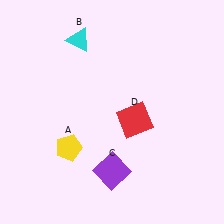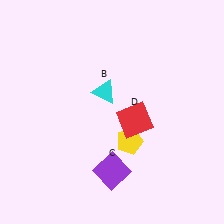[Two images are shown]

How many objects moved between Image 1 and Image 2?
2 objects moved between the two images.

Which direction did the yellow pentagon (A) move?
The yellow pentagon (A) moved right.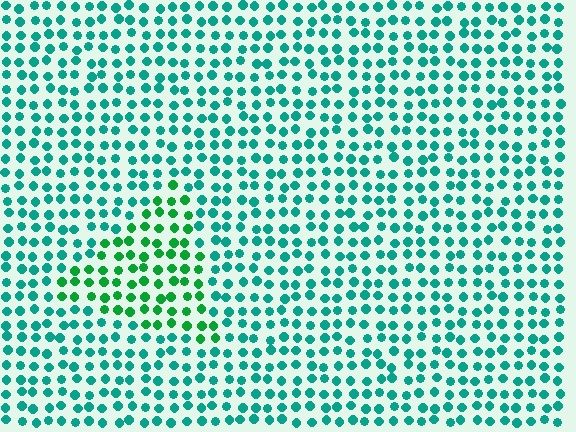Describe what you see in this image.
The image is filled with small teal elements in a uniform arrangement. A triangle-shaped region is visible where the elements are tinted to a slightly different hue, forming a subtle color boundary.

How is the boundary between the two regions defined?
The boundary is defined purely by a slight shift in hue (about 35 degrees). Spacing, size, and orientation are identical on both sides.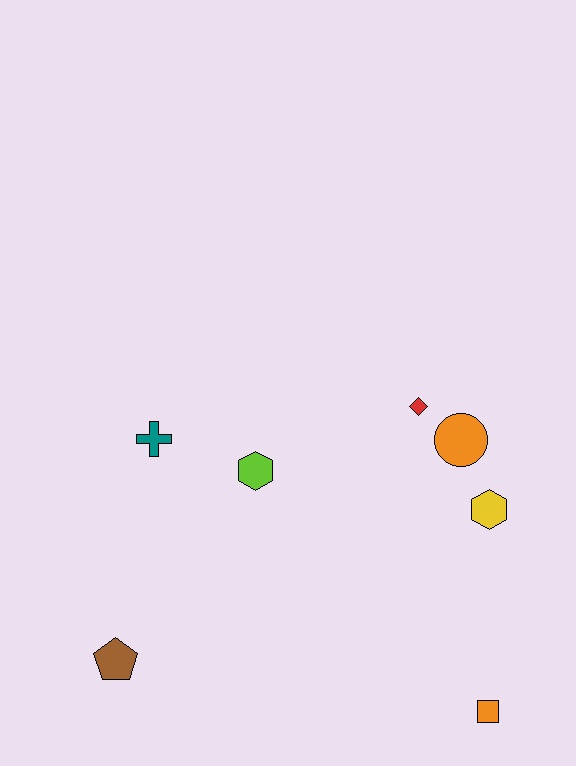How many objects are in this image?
There are 7 objects.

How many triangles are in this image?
There are no triangles.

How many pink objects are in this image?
There are no pink objects.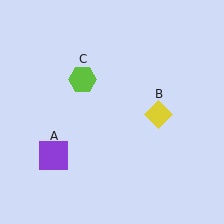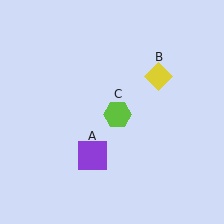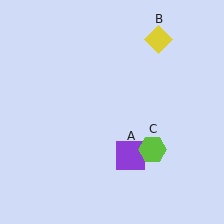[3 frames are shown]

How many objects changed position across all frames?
3 objects changed position: purple square (object A), yellow diamond (object B), lime hexagon (object C).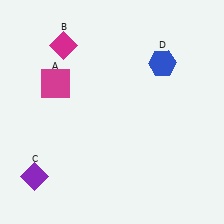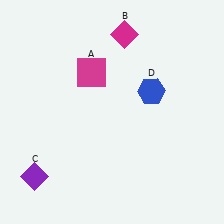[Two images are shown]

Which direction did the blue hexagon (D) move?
The blue hexagon (D) moved down.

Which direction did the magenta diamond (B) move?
The magenta diamond (B) moved right.